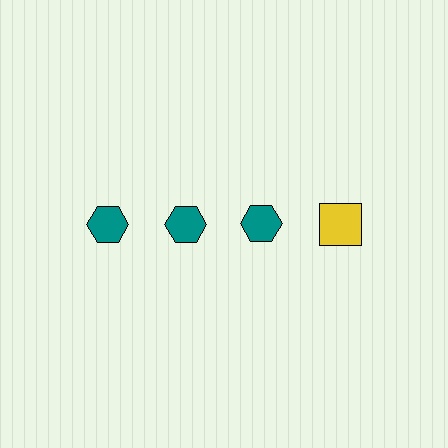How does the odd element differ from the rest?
It differs in both color (yellow instead of teal) and shape (square instead of hexagon).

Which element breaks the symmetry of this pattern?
The yellow square in the top row, second from right column breaks the symmetry. All other shapes are teal hexagons.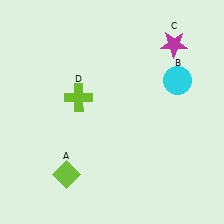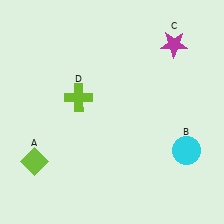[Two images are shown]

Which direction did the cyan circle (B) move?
The cyan circle (B) moved down.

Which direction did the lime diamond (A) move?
The lime diamond (A) moved left.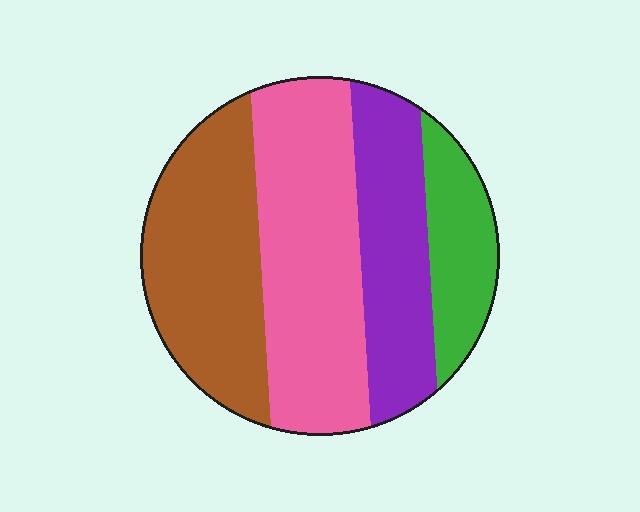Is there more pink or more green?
Pink.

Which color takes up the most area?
Pink, at roughly 35%.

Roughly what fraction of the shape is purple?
Purple takes up about one fifth (1/5) of the shape.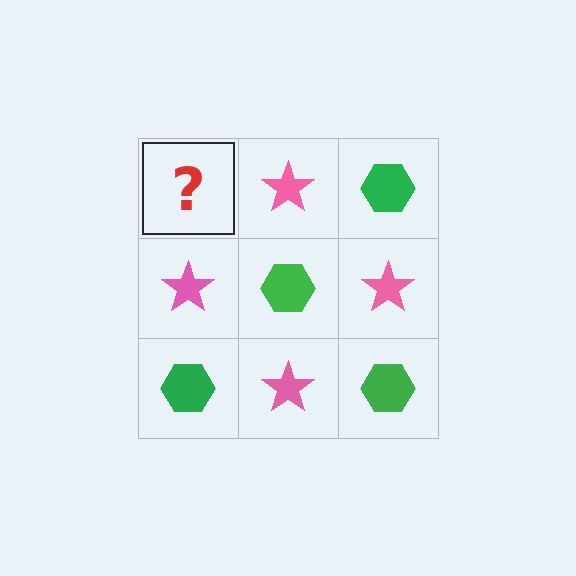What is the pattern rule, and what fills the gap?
The rule is that it alternates green hexagon and pink star in a checkerboard pattern. The gap should be filled with a green hexagon.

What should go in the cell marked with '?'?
The missing cell should contain a green hexagon.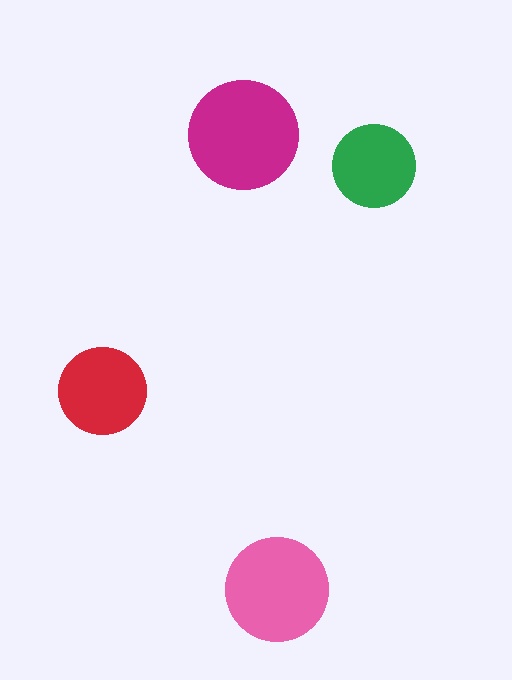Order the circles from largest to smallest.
the magenta one, the pink one, the red one, the green one.